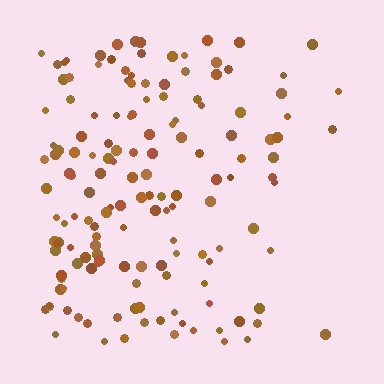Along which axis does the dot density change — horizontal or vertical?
Horizontal.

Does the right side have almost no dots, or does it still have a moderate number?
Still a moderate number, just noticeably fewer than the left.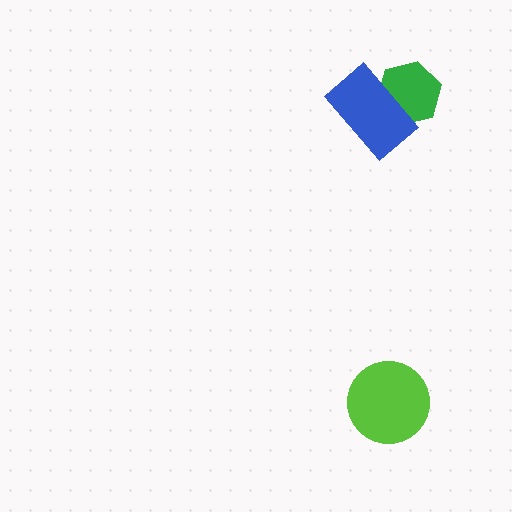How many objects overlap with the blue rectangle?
1 object overlaps with the blue rectangle.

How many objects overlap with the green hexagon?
1 object overlaps with the green hexagon.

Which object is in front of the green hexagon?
The blue rectangle is in front of the green hexagon.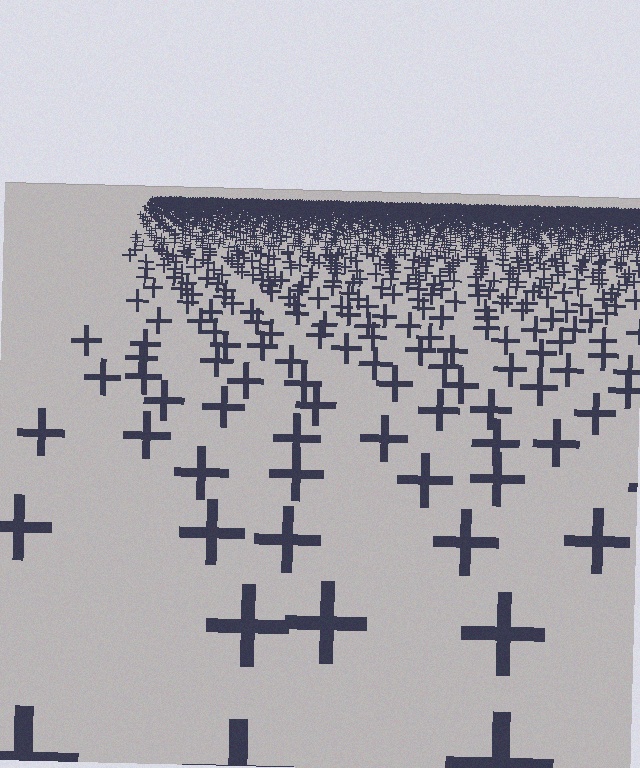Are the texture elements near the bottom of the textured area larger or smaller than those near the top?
Larger. Near the bottom, elements are closer to the viewer and appear at a bigger on-screen size.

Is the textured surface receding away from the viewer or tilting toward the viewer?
The surface is receding away from the viewer. Texture elements get smaller and denser toward the top.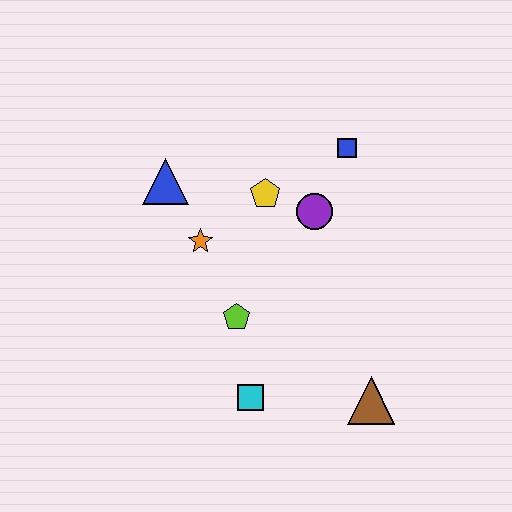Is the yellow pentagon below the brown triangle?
No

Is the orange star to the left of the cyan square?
Yes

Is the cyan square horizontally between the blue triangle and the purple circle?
Yes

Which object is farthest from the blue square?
The cyan square is farthest from the blue square.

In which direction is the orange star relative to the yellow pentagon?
The orange star is to the left of the yellow pentagon.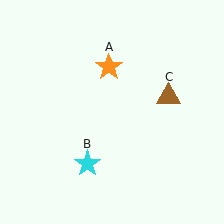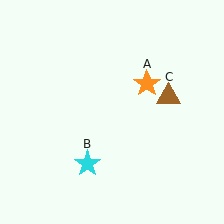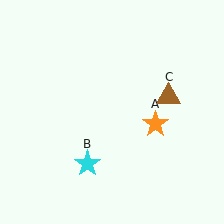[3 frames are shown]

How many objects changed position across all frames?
1 object changed position: orange star (object A).